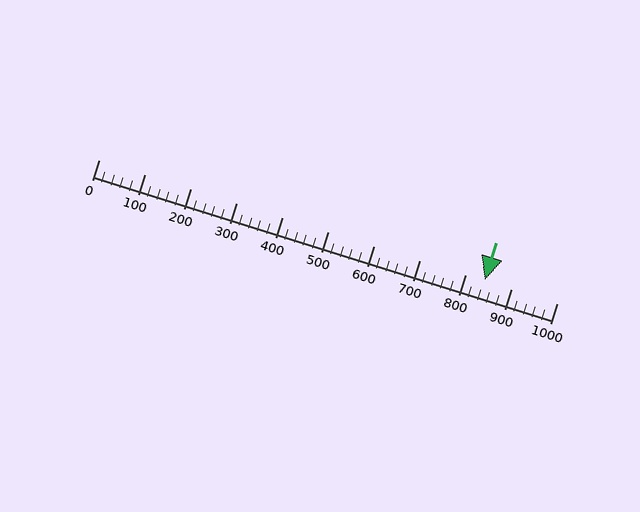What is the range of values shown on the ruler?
The ruler shows values from 0 to 1000.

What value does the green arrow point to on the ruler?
The green arrow points to approximately 843.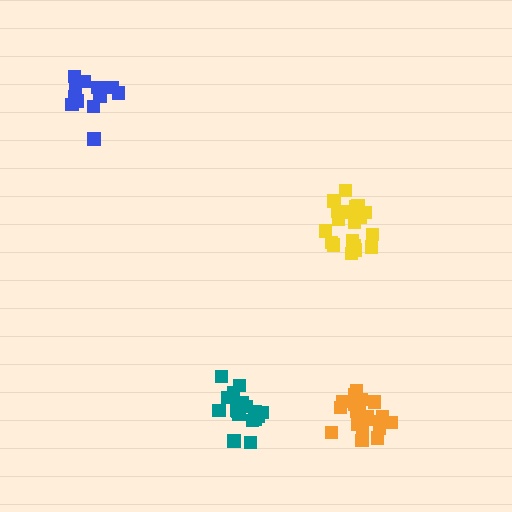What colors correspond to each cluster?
The clusters are colored: teal, yellow, orange, blue.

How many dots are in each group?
Group 1: 18 dots, Group 2: 19 dots, Group 3: 20 dots, Group 4: 14 dots (71 total).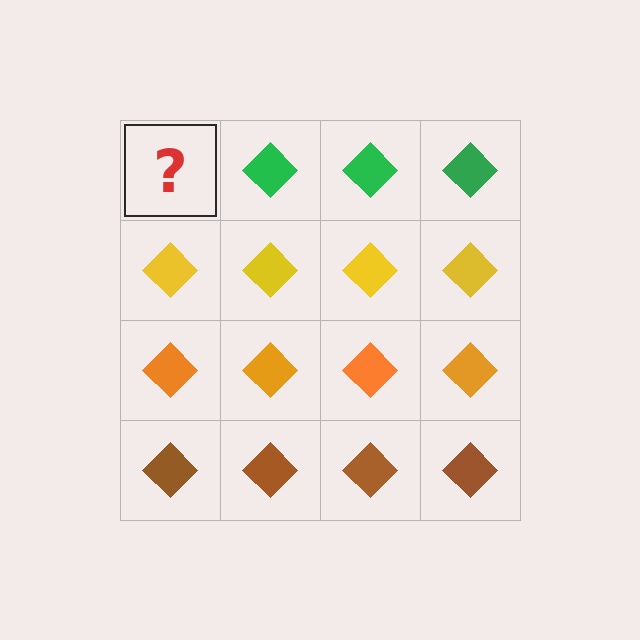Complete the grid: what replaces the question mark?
The question mark should be replaced with a green diamond.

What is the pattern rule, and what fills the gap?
The rule is that each row has a consistent color. The gap should be filled with a green diamond.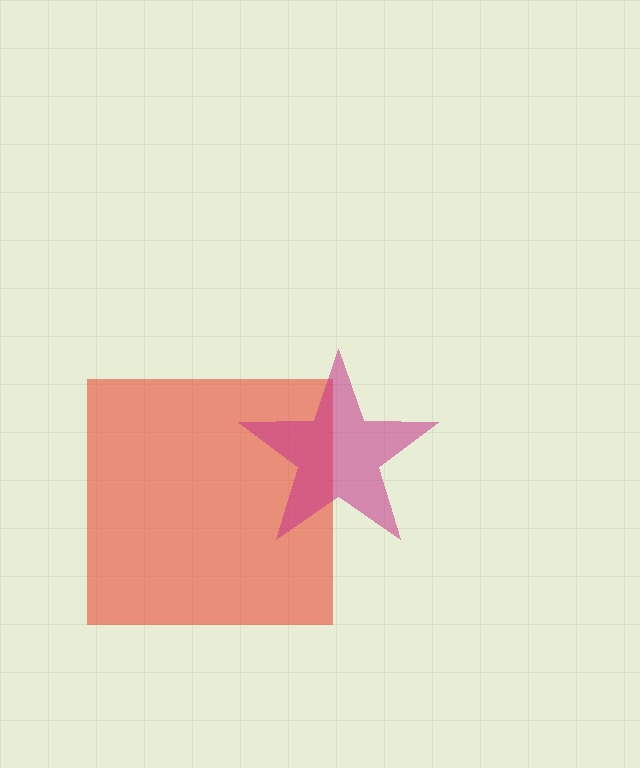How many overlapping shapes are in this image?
There are 2 overlapping shapes in the image.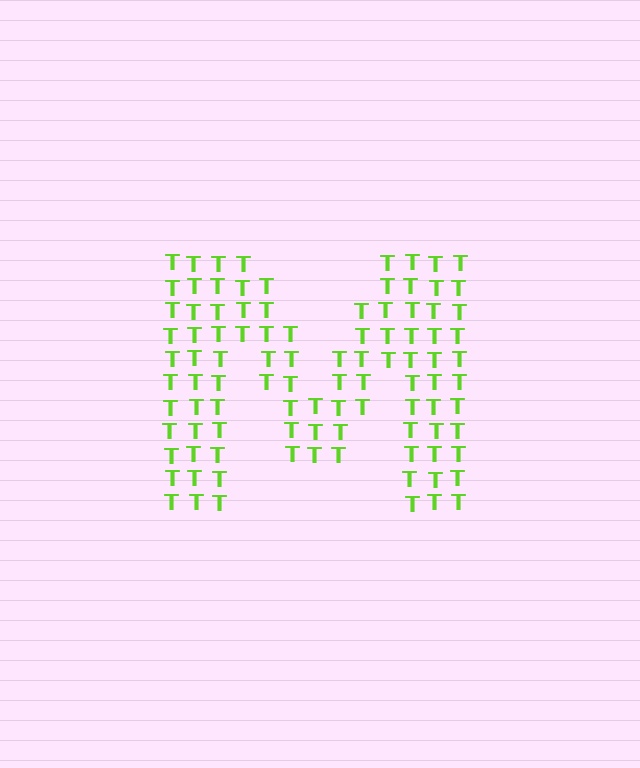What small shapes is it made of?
It is made of small letter T's.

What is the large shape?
The large shape is the letter M.